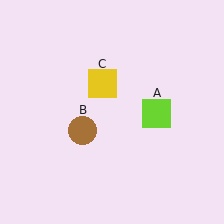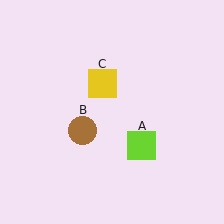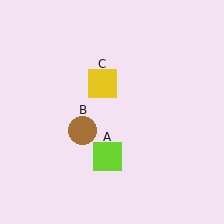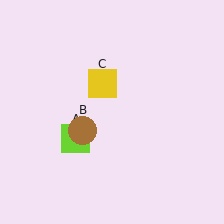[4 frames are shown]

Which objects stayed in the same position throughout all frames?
Brown circle (object B) and yellow square (object C) remained stationary.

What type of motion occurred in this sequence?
The lime square (object A) rotated clockwise around the center of the scene.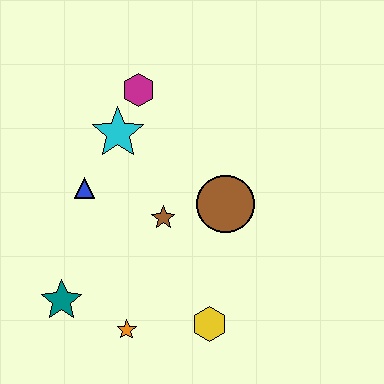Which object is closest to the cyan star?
The magenta hexagon is closest to the cyan star.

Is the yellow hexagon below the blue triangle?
Yes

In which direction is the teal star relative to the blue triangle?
The teal star is below the blue triangle.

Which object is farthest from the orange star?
The magenta hexagon is farthest from the orange star.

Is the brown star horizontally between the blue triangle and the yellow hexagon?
Yes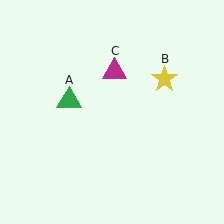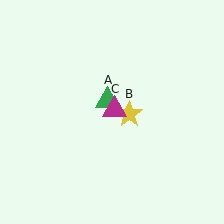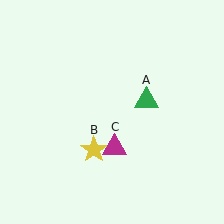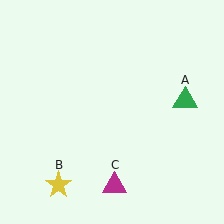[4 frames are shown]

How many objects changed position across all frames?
3 objects changed position: green triangle (object A), yellow star (object B), magenta triangle (object C).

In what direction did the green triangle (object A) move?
The green triangle (object A) moved right.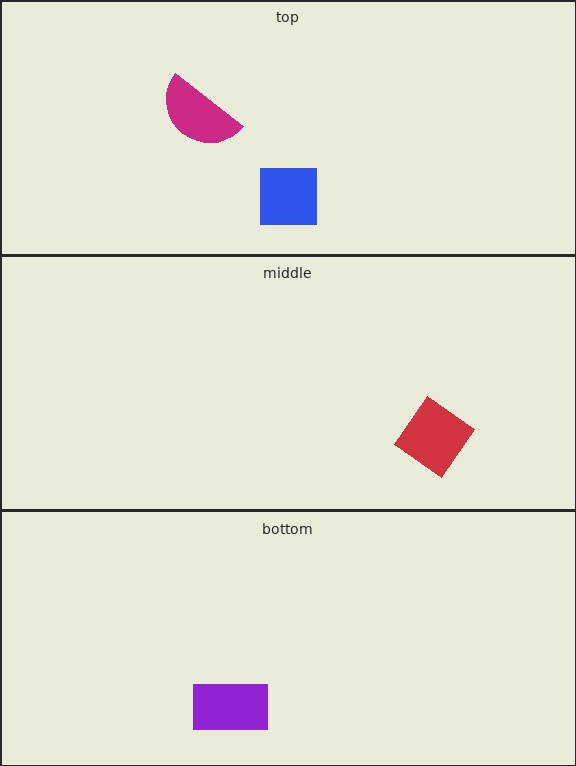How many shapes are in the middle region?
1.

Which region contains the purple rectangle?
The bottom region.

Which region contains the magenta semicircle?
The top region.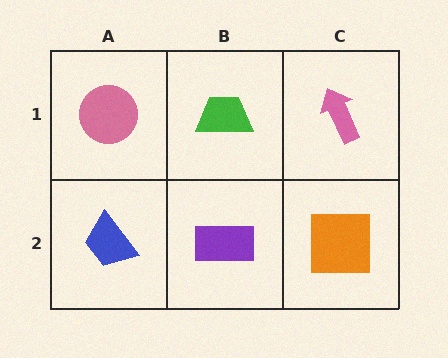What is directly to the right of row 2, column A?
A purple rectangle.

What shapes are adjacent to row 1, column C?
An orange square (row 2, column C), a green trapezoid (row 1, column B).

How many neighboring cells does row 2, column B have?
3.